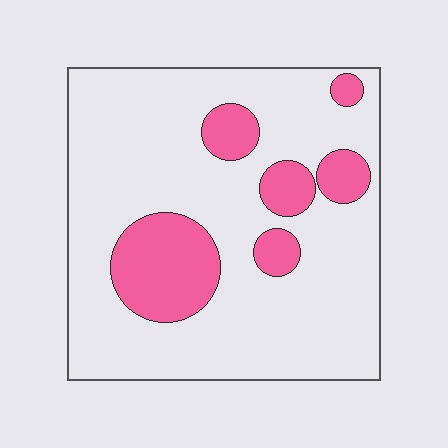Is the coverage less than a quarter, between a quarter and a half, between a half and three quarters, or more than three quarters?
Less than a quarter.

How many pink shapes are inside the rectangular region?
6.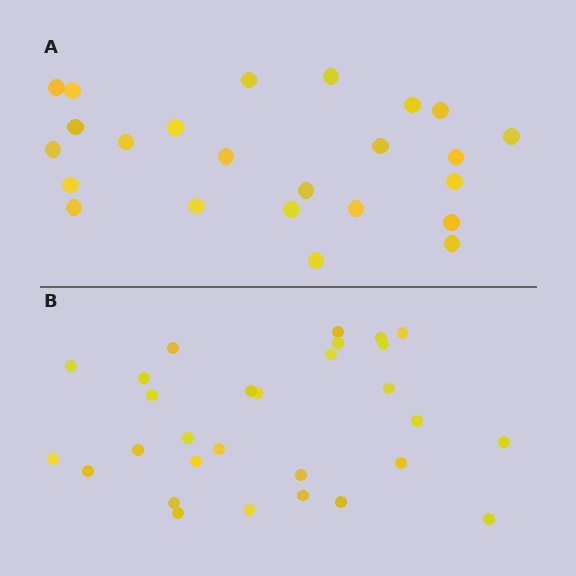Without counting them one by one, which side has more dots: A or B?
Region B (the bottom region) has more dots.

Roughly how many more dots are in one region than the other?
Region B has about 5 more dots than region A.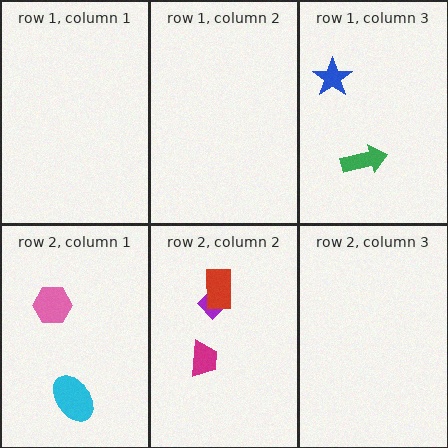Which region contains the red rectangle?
The row 2, column 2 region.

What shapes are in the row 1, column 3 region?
The green arrow, the blue star.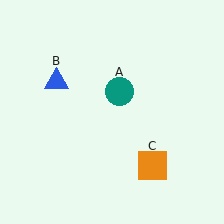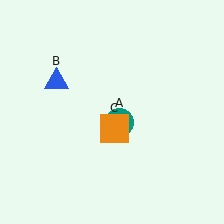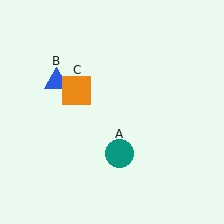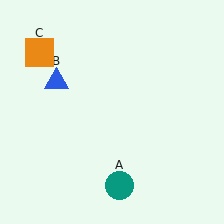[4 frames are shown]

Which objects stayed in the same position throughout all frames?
Blue triangle (object B) remained stationary.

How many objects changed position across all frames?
2 objects changed position: teal circle (object A), orange square (object C).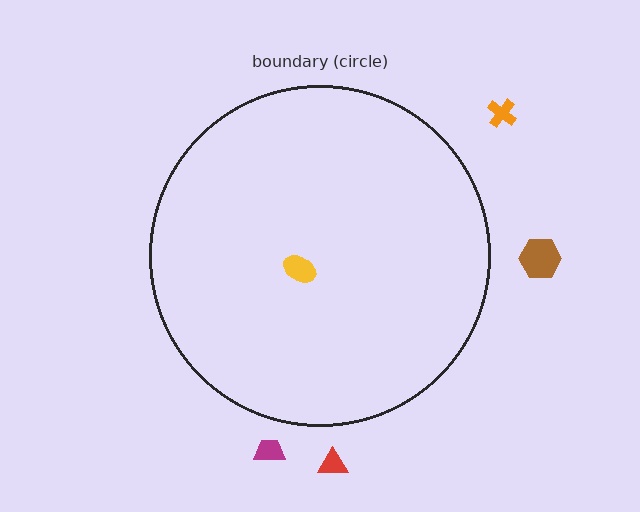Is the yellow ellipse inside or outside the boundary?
Inside.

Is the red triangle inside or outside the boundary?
Outside.